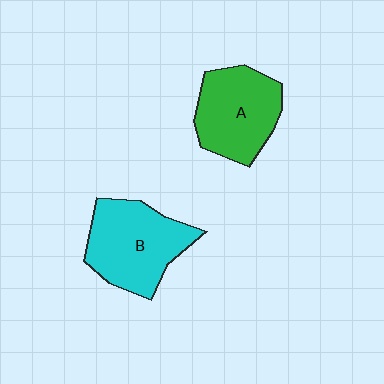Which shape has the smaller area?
Shape A (green).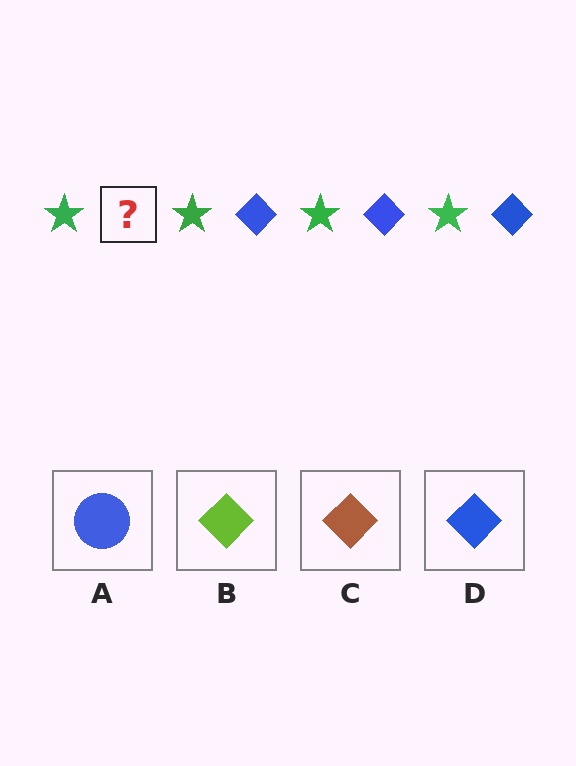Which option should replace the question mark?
Option D.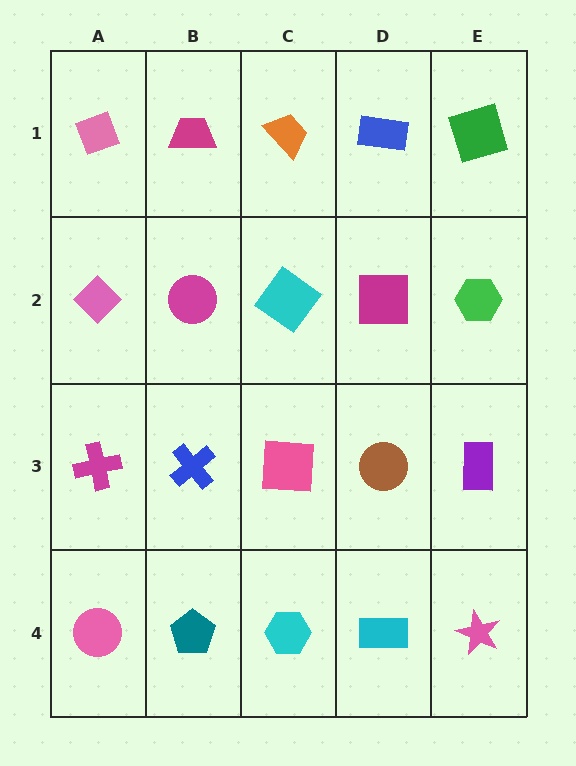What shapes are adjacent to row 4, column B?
A blue cross (row 3, column B), a pink circle (row 4, column A), a cyan hexagon (row 4, column C).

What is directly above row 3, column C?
A cyan diamond.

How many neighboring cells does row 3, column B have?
4.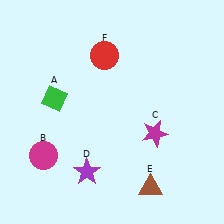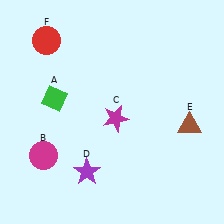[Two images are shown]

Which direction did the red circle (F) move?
The red circle (F) moved left.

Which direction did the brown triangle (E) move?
The brown triangle (E) moved up.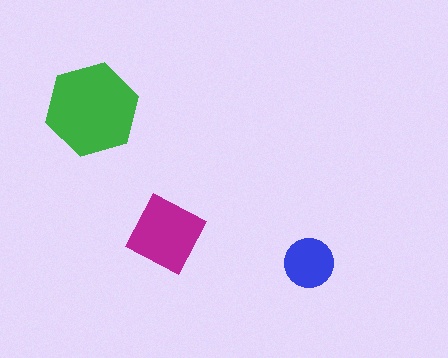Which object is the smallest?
The blue circle.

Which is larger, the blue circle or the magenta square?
The magenta square.